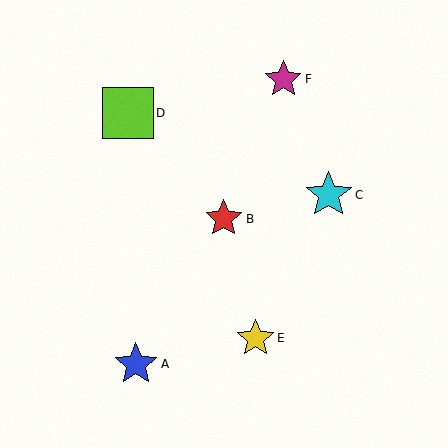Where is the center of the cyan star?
The center of the cyan star is at (329, 195).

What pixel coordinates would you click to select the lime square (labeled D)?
Click at (128, 113) to select the lime square D.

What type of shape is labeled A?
Shape A is a blue star.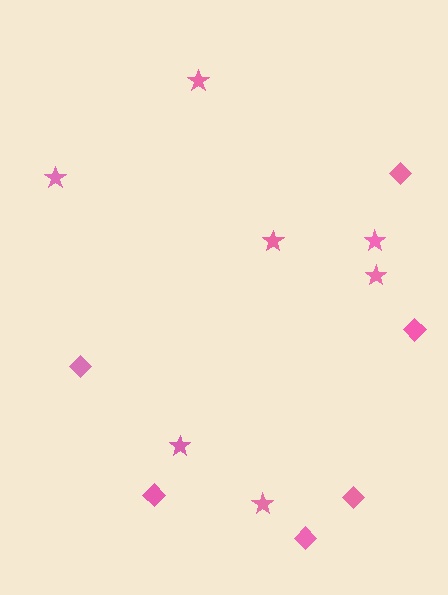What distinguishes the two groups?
There are 2 groups: one group of stars (7) and one group of diamonds (6).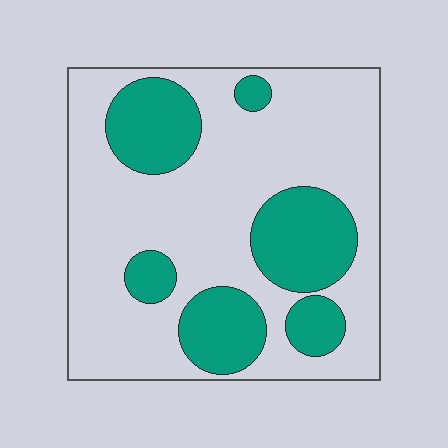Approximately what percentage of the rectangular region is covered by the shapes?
Approximately 30%.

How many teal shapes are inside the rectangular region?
6.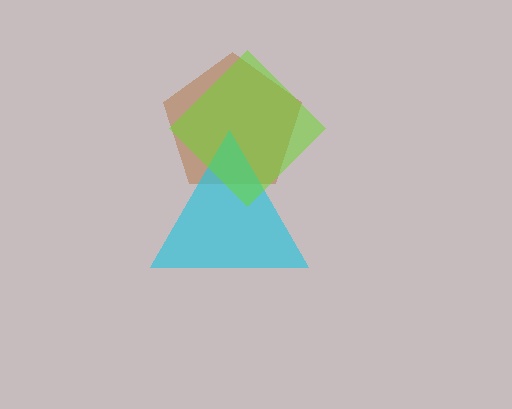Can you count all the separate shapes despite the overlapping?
Yes, there are 3 separate shapes.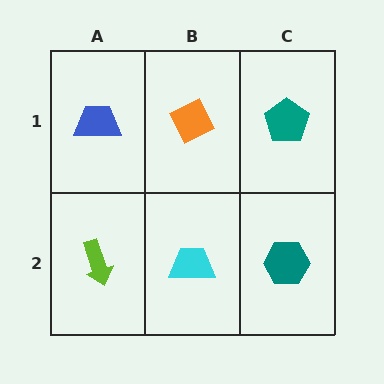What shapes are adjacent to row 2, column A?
A blue trapezoid (row 1, column A), a cyan trapezoid (row 2, column B).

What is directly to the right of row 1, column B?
A teal pentagon.